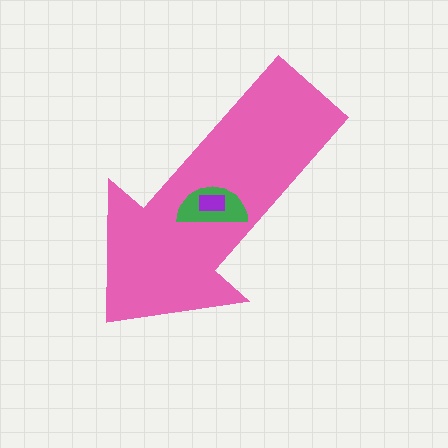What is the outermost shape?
The pink arrow.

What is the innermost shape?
The purple rectangle.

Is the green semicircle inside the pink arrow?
Yes.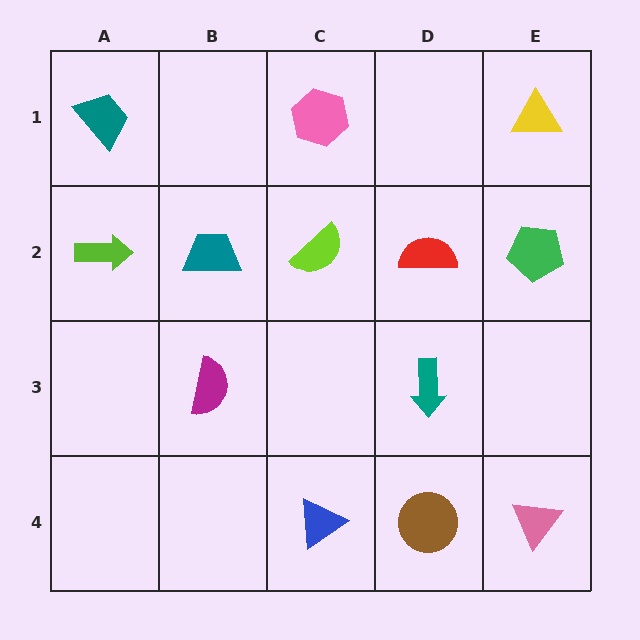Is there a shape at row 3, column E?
No, that cell is empty.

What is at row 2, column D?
A red semicircle.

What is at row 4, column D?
A brown circle.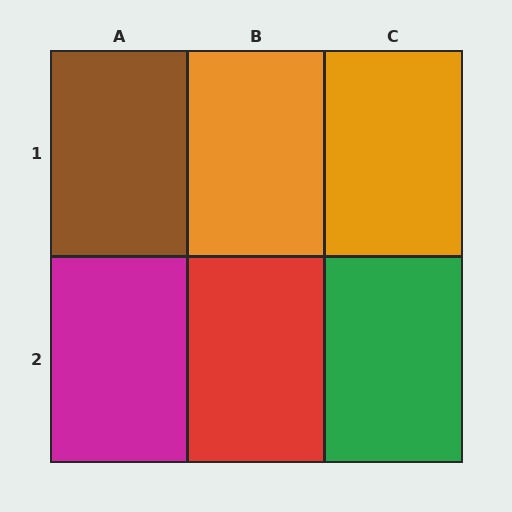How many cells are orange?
2 cells are orange.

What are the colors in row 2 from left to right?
Magenta, red, green.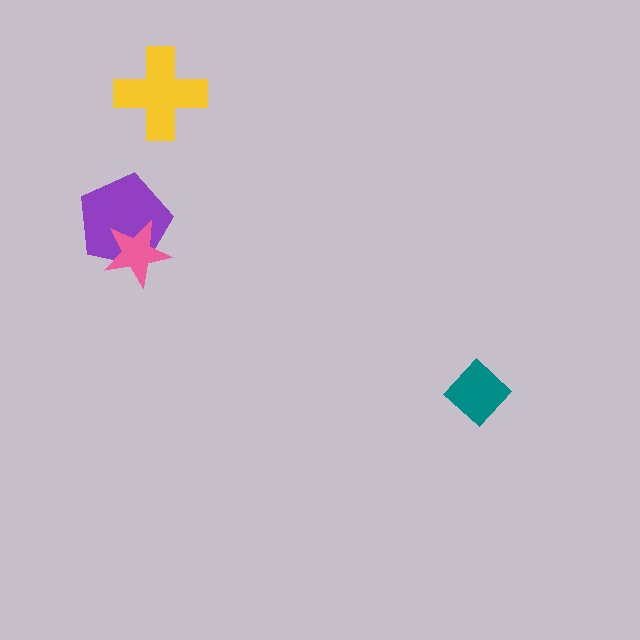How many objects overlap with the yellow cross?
0 objects overlap with the yellow cross.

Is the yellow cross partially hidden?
No, no other shape covers it.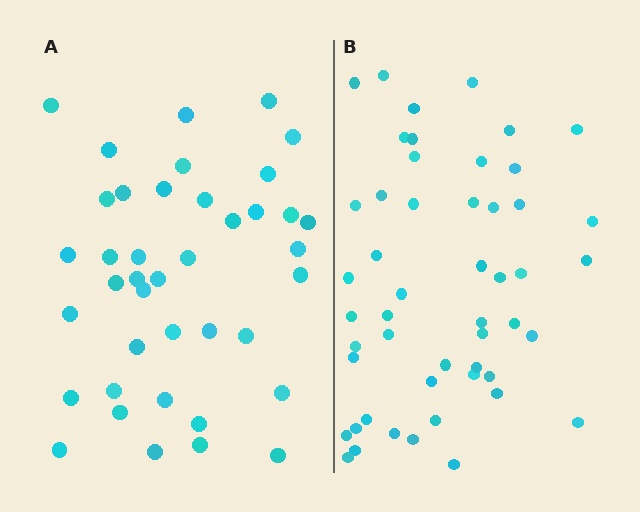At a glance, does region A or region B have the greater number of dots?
Region B (the right region) has more dots.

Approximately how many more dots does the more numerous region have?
Region B has roughly 10 or so more dots than region A.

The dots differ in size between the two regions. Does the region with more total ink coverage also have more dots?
No. Region A has more total ink coverage because its dots are larger, but region B actually contains more individual dots. Total area can be misleading — the number of items is what matters here.